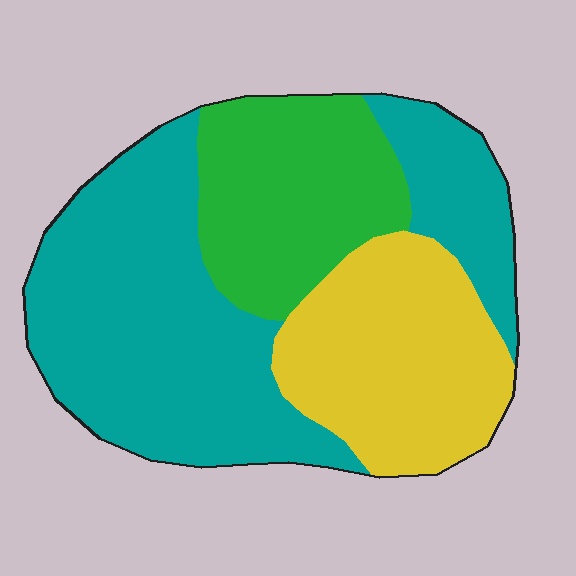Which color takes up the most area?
Teal, at roughly 50%.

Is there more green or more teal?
Teal.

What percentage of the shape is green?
Green covers 23% of the shape.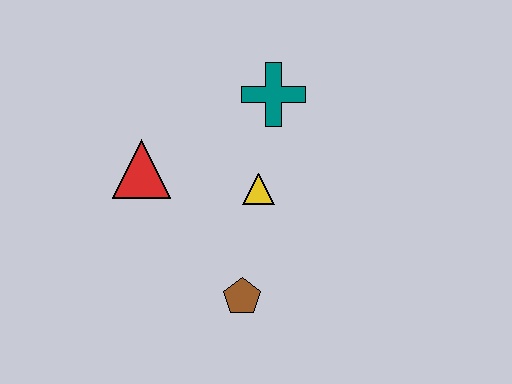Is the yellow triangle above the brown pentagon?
Yes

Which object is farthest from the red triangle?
The brown pentagon is farthest from the red triangle.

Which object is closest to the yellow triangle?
The teal cross is closest to the yellow triangle.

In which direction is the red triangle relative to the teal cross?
The red triangle is to the left of the teal cross.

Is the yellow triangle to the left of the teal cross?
Yes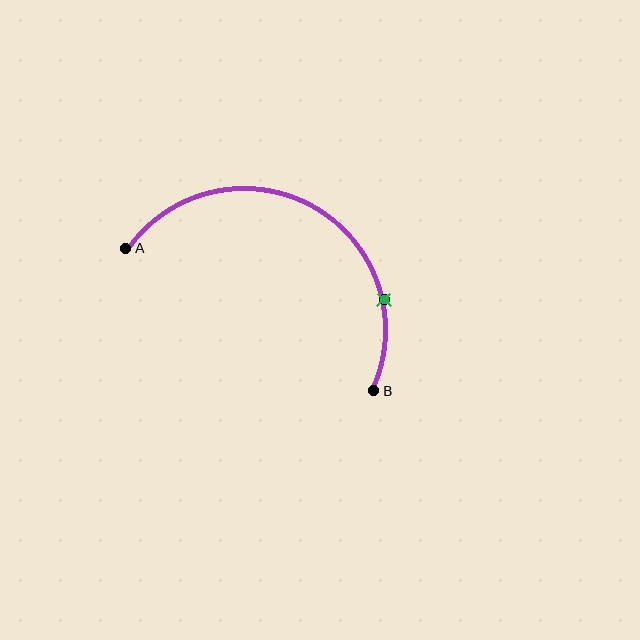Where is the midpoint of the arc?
The arc midpoint is the point on the curve farthest from the straight line joining A and B. It sits above that line.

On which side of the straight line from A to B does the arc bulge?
The arc bulges above the straight line connecting A and B.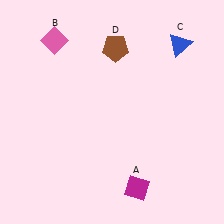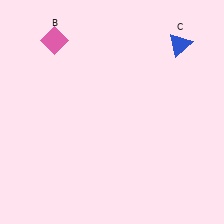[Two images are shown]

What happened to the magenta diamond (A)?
The magenta diamond (A) was removed in Image 2. It was in the bottom-right area of Image 1.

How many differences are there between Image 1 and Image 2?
There are 2 differences between the two images.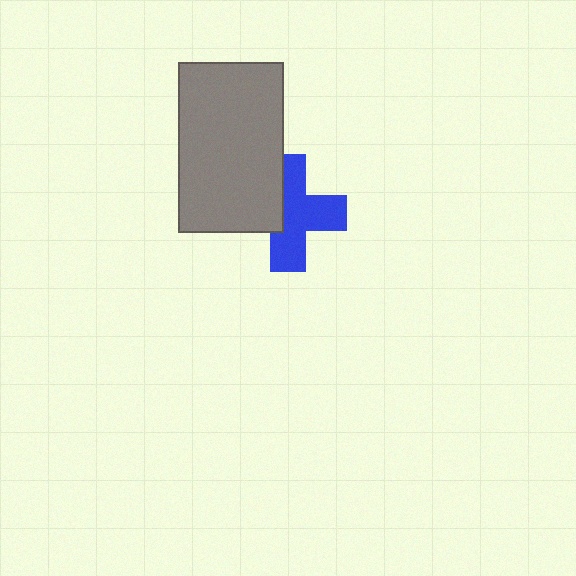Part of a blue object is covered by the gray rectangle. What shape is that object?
It is a cross.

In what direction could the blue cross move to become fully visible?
The blue cross could move right. That would shift it out from behind the gray rectangle entirely.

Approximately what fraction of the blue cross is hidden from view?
Roughly 36% of the blue cross is hidden behind the gray rectangle.